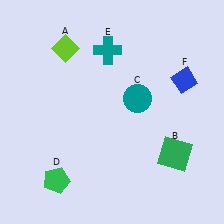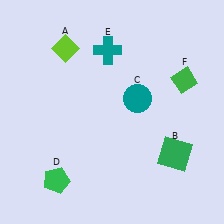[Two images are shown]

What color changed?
The diamond (F) changed from blue in Image 1 to green in Image 2.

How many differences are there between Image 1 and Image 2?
There is 1 difference between the two images.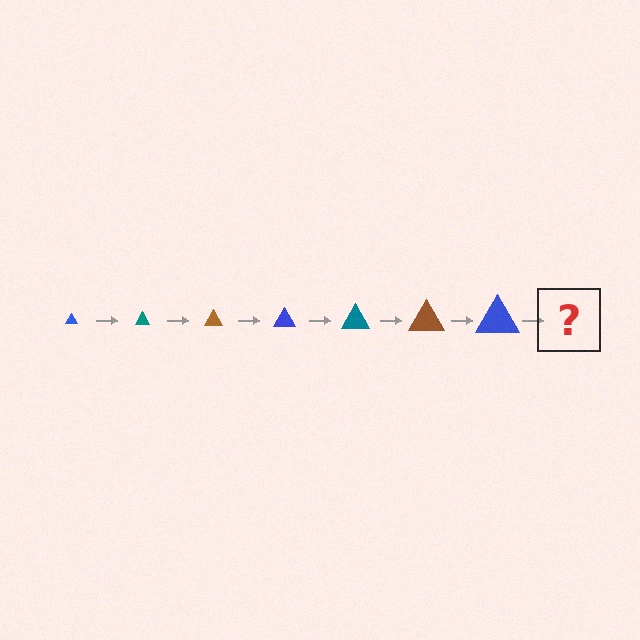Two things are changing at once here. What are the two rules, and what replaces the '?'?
The two rules are that the triangle grows larger each step and the color cycles through blue, teal, and brown. The '?' should be a teal triangle, larger than the previous one.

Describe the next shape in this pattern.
It should be a teal triangle, larger than the previous one.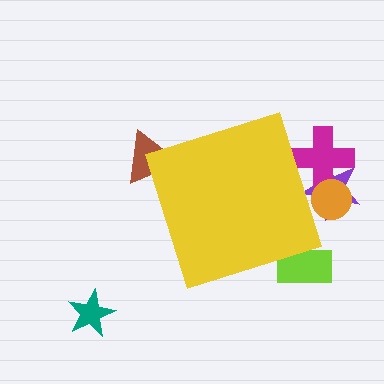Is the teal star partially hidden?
No, the teal star is fully visible.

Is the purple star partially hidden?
Yes, the purple star is partially hidden behind the yellow diamond.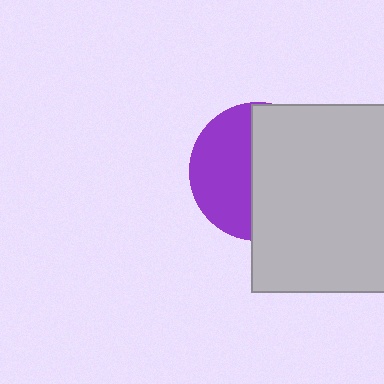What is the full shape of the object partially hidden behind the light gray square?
The partially hidden object is a purple circle.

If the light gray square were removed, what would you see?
You would see the complete purple circle.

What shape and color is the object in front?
The object in front is a light gray square.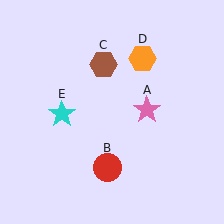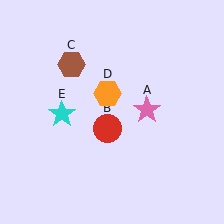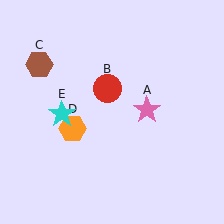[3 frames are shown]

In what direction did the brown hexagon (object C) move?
The brown hexagon (object C) moved left.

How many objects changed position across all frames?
3 objects changed position: red circle (object B), brown hexagon (object C), orange hexagon (object D).